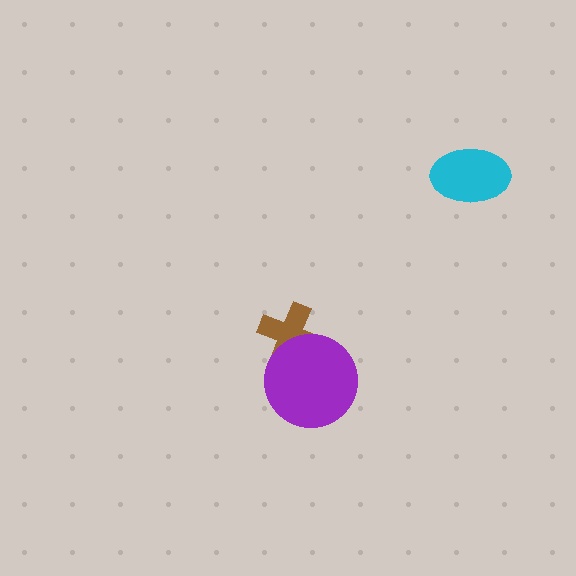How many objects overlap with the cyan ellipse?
0 objects overlap with the cyan ellipse.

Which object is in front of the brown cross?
The purple circle is in front of the brown cross.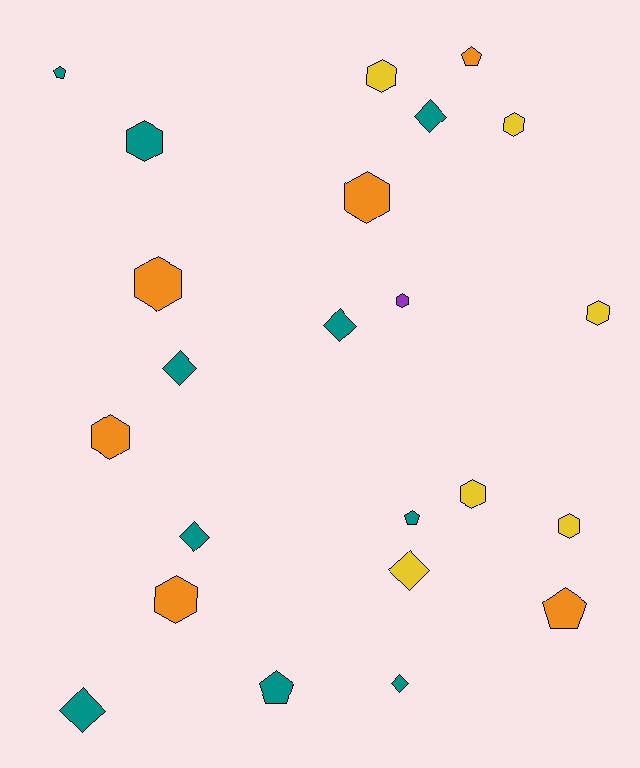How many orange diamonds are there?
There are no orange diamonds.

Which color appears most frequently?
Teal, with 10 objects.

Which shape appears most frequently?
Hexagon, with 11 objects.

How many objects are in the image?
There are 23 objects.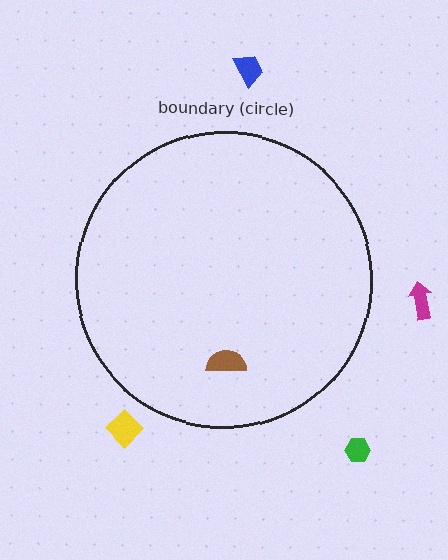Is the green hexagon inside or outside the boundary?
Outside.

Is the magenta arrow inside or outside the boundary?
Outside.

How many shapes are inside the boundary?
1 inside, 4 outside.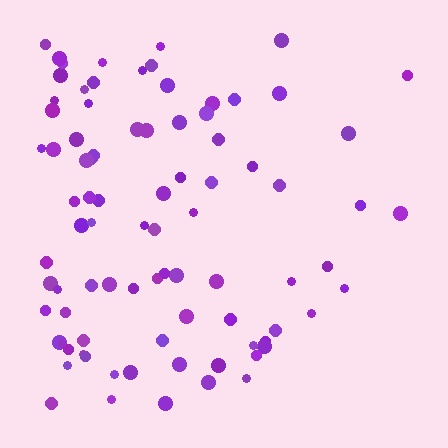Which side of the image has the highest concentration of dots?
The left.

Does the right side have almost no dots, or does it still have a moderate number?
Still a moderate number, just noticeably fewer than the left.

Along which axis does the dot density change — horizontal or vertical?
Horizontal.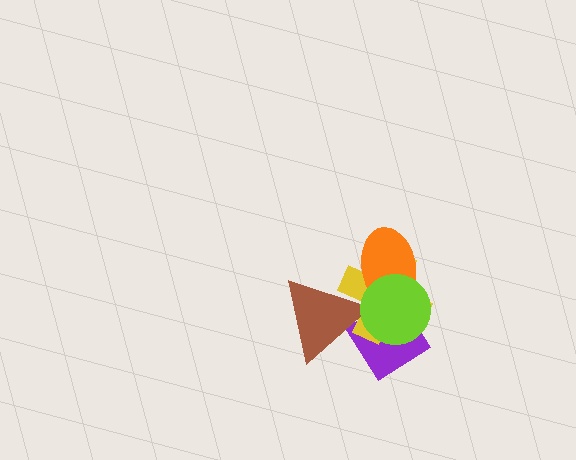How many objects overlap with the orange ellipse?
3 objects overlap with the orange ellipse.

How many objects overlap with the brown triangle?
3 objects overlap with the brown triangle.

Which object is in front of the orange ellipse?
The lime circle is in front of the orange ellipse.